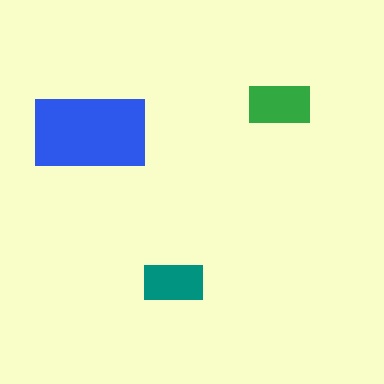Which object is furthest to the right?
The green rectangle is rightmost.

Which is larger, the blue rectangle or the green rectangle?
The blue one.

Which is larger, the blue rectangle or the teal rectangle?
The blue one.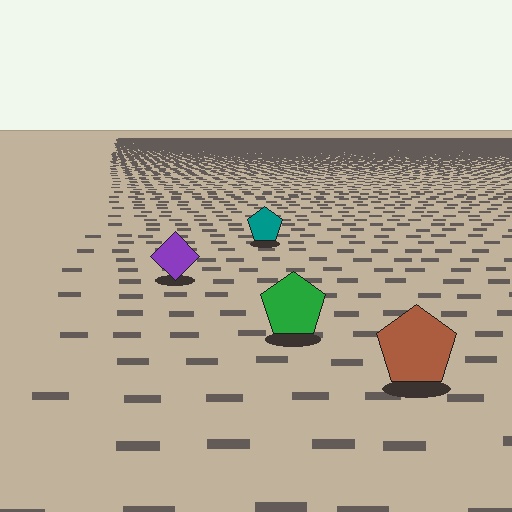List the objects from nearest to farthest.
From nearest to farthest: the brown pentagon, the green pentagon, the purple diamond, the teal pentagon.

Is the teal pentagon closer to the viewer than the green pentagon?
No. The green pentagon is closer — you can tell from the texture gradient: the ground texture is coarser near it.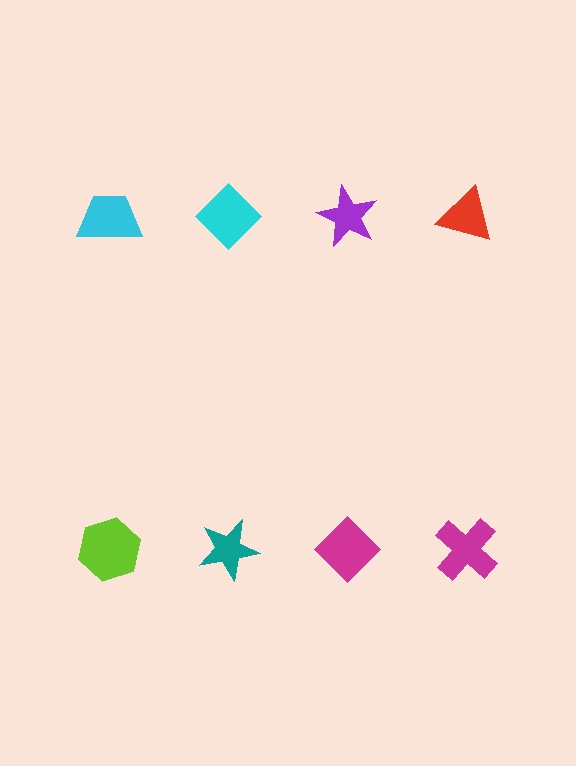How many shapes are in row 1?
4 shapes.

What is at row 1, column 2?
A cyan diamond.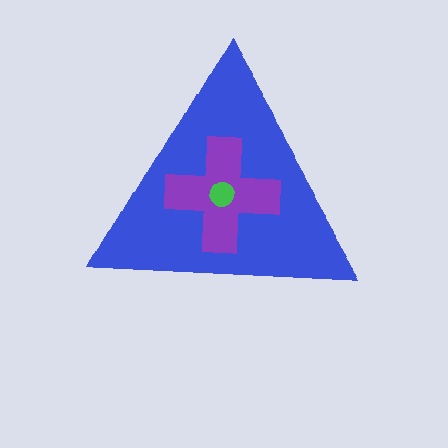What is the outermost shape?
The blue triangle.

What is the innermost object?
The green circle.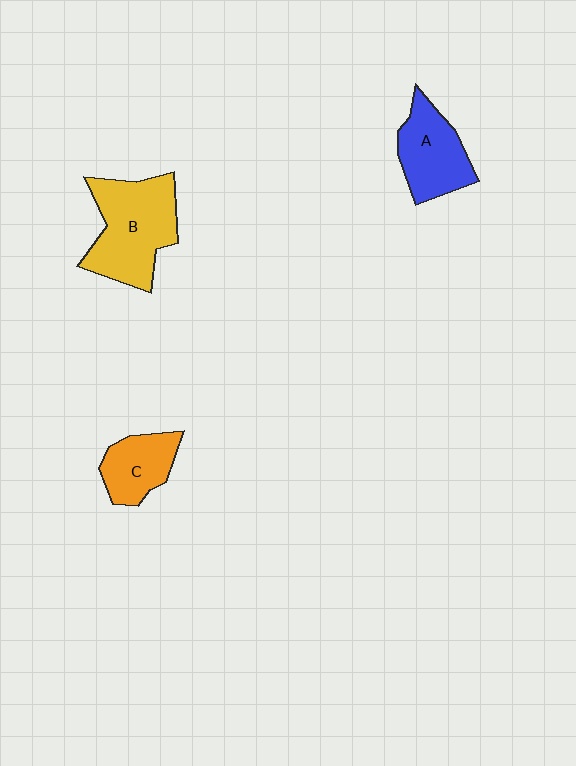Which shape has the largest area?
Shape B (yellow).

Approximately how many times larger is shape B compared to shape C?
Approximately 1.9 times.